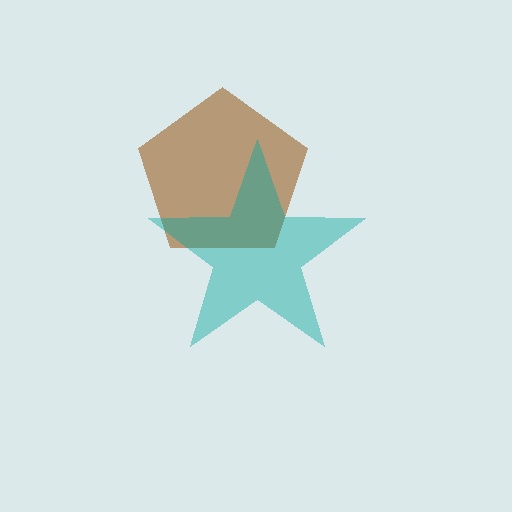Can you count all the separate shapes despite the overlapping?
Yes, there are 2 separate shapes.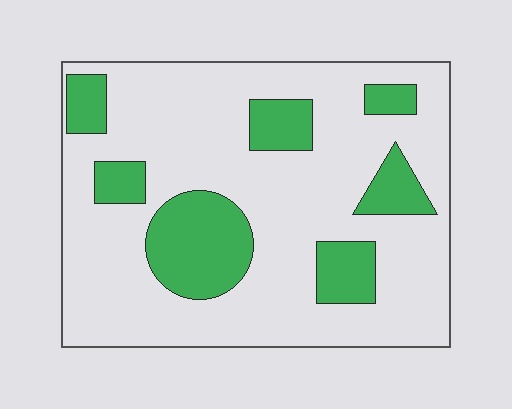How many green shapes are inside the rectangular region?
7.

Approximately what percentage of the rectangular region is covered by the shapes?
Approximately 25%.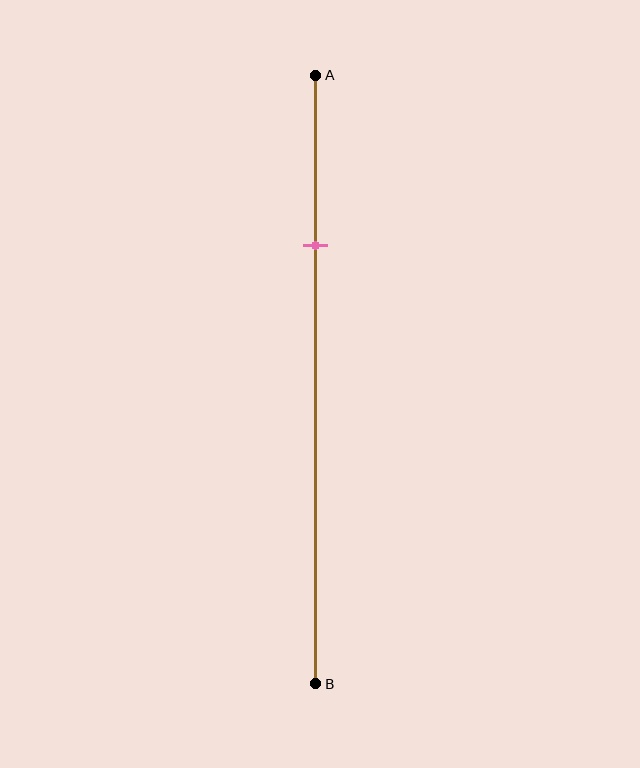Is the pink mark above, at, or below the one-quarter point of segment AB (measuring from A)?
The pink mark is approximately at the one-quarter point of segment AB.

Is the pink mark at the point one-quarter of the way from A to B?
Yes, the mark is approximately at the one-quarter point.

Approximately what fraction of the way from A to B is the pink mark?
The pink mark is approximately 30% of the way from A to B.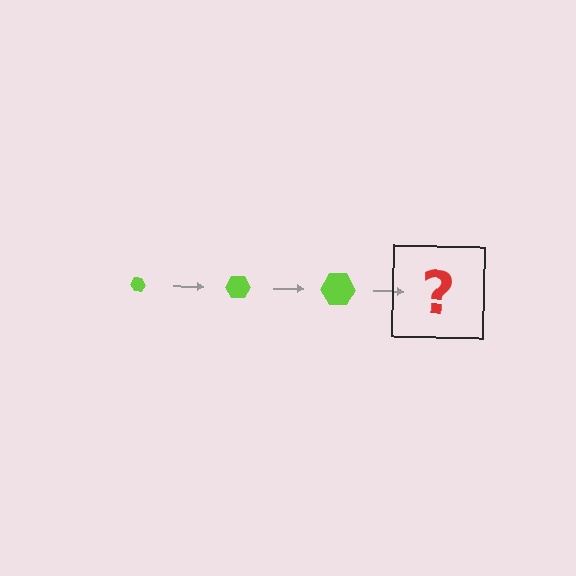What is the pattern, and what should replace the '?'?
The pattern is that the hexagon gets progressively larger each step. The '?' should be a lime hexagon, larger than the previous one.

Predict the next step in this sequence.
The next step is a lime hexagon, larger than the previous one.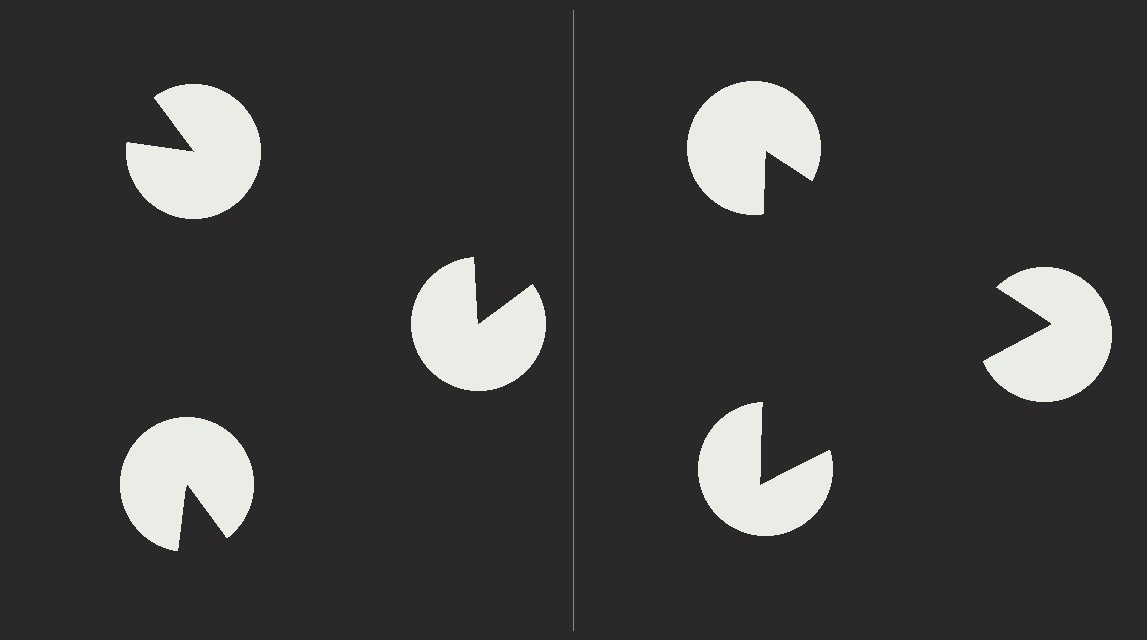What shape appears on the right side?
An illusory triangle.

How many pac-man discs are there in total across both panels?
6 — 3 on each side.